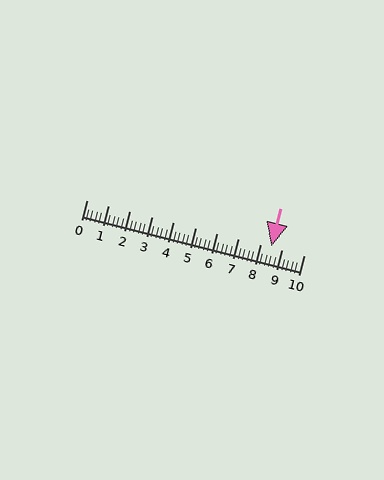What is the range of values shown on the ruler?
The ruler shows values from 0 to 10.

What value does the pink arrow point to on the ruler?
The pink arrow points to approximately 8.5.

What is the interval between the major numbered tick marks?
The major tick marks are spaced 1 units apart.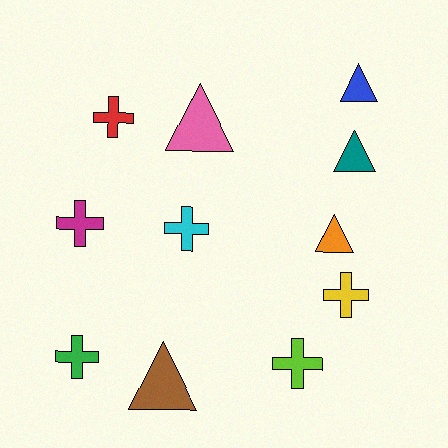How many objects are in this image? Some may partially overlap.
There are 11 objects.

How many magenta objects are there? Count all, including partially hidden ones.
There is 1 magenta object.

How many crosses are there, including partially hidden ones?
There are 6 crosses.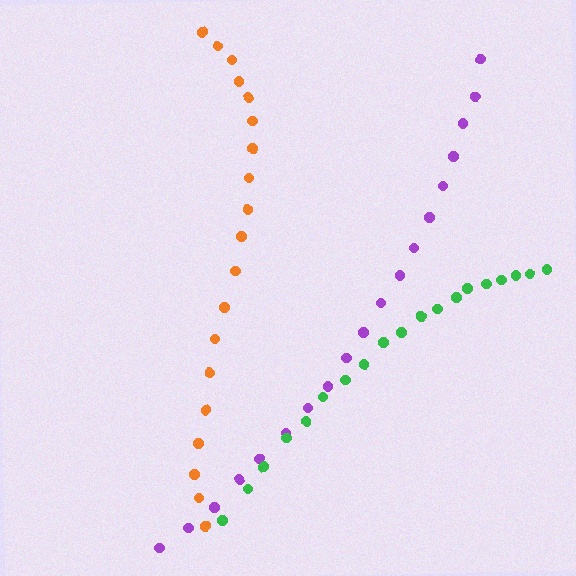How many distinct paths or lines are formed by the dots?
There are 3 distinct paths.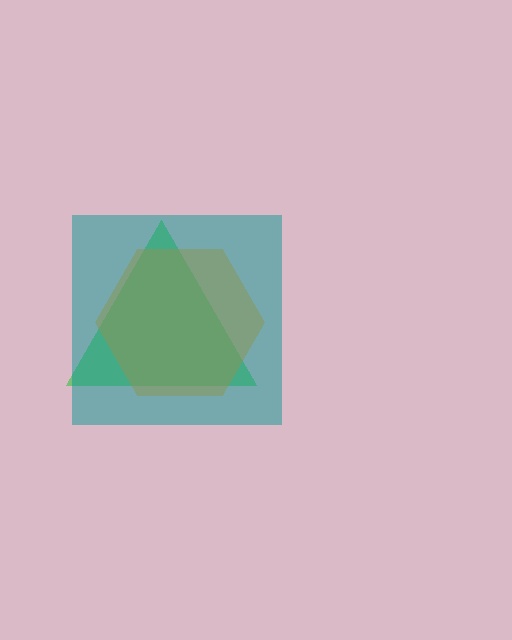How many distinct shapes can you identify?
There are 3 distinct shapes: a green triangle, an orange hexagon, a teal square.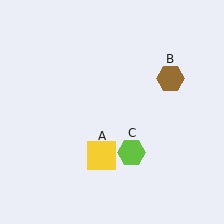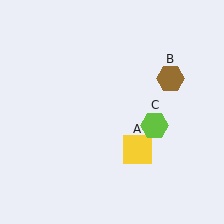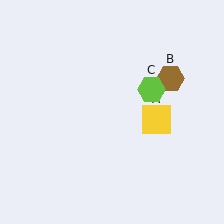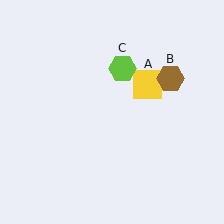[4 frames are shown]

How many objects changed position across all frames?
2 objects changed position: yellow square (object A), lime hexagon (object C).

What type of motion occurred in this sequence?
The yellow square (object A), lime hexagon (object C) rotated counterclockwise around the center of the scene.